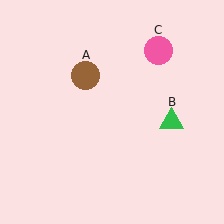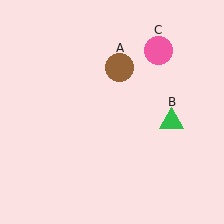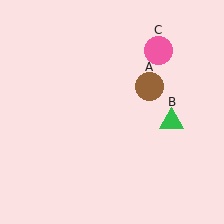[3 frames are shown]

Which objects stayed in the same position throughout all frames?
Green triangle (object B) and pink circle (object C) remained stationary.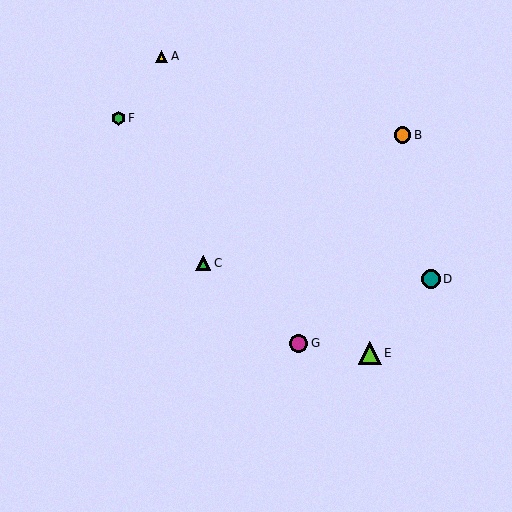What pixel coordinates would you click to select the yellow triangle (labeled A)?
Click at (162, 56) to select the yellow triangle A.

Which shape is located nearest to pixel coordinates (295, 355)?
The magenta circle (labeled G) at (299, 343) is nearest to that location.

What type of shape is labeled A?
Shape A is a yellow triangle.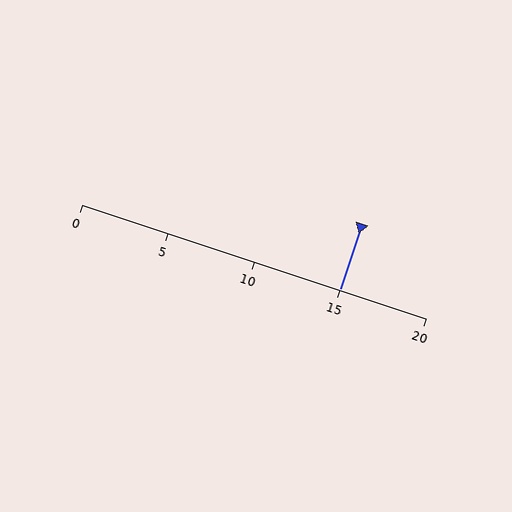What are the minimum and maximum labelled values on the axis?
The axis runs from 0 to 20.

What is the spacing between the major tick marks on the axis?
The major ticks are spaced 5 apart.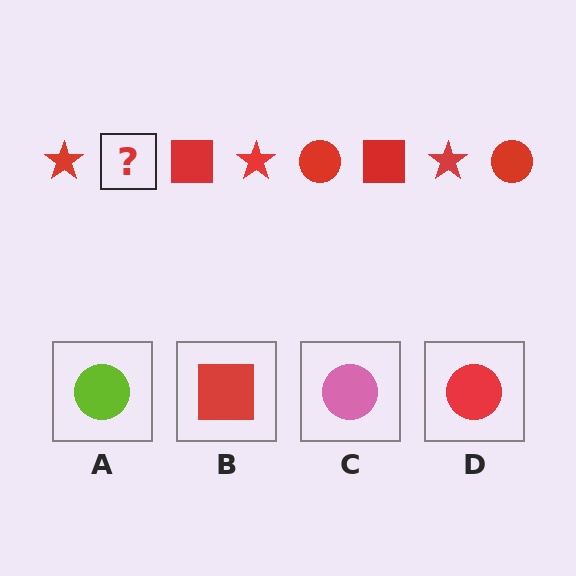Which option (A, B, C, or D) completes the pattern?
D.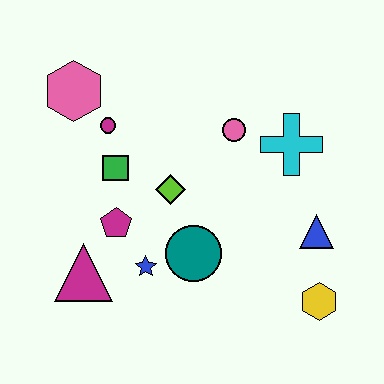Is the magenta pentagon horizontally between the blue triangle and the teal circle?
No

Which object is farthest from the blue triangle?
The pink hexagon is farthest from the blue triangle.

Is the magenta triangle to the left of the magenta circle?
Yes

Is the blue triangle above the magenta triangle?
Yes